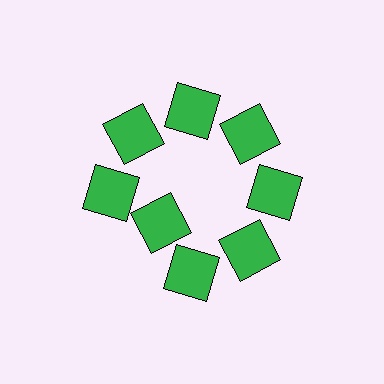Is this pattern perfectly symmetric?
No. The 8 green squares are arranged in a ring, but one element near the 8 o'clock position is pulled inward toward the center, breaking the 8-fold rotational symmetry.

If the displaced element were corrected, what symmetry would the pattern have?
It would have 8-fold rotational symmetry — the pattern would map onto itself every 45 degrees.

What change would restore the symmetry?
The symmetry would be restored by moving it outward, back onto the ring so that all 8 squares sit at equal angles and equal distance from the center.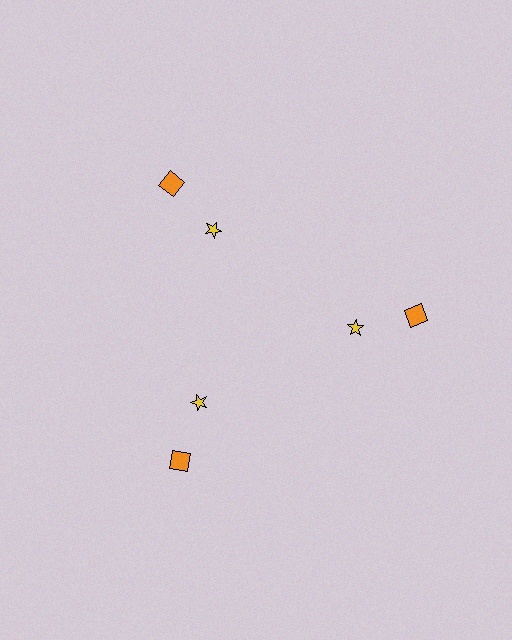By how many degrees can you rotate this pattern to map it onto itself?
The pattern maps onto itself every 120 degrees of rotation.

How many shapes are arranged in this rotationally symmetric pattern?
There are 6 shapes, arranged in 3 groups of 2.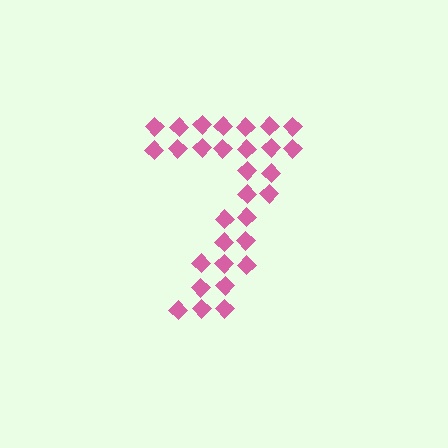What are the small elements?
The small elements are diamonds.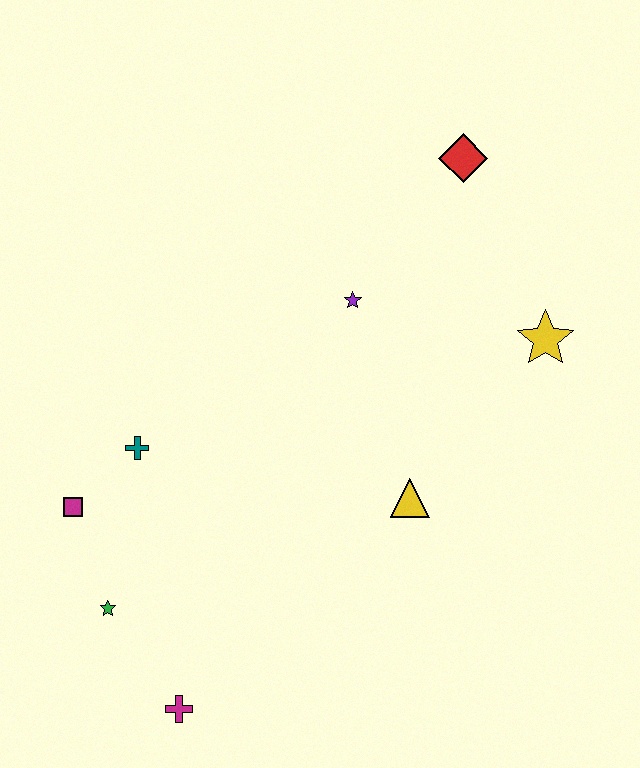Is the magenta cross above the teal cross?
No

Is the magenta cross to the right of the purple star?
No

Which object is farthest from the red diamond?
The magenta cross is farthest from the red diamond.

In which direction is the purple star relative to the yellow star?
The purple star is to the left of the yellow star.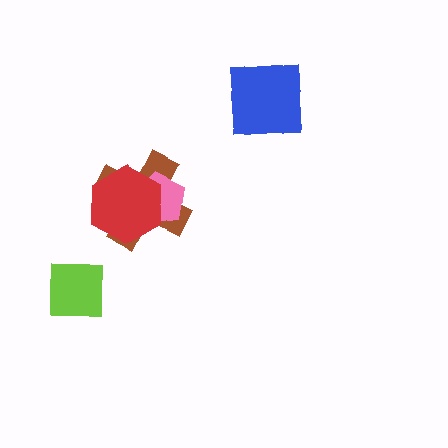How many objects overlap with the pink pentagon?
2 objects overlap with the pink pentagon.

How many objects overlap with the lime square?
0 objects overlap with the lime square.